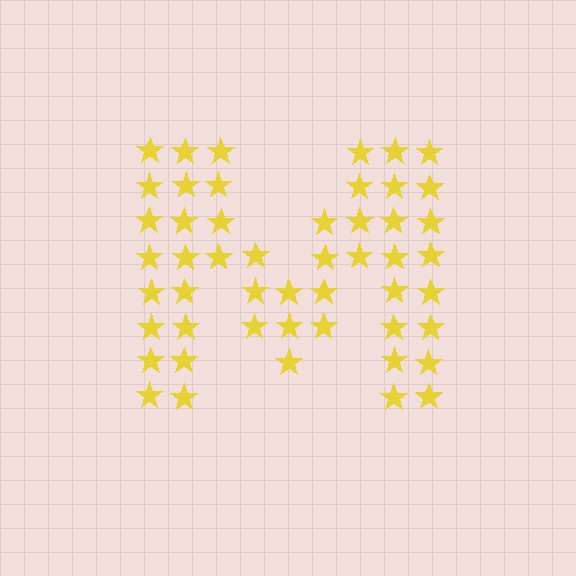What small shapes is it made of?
It is made of small stars.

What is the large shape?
The large shape is the letter M.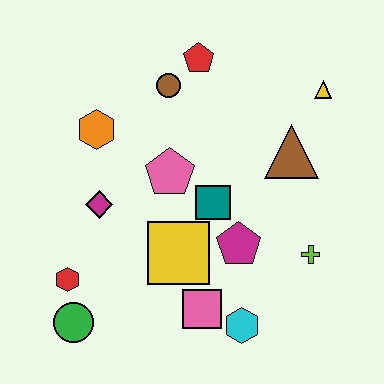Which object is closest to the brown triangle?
The yellow triangle is closest to the brown triangle.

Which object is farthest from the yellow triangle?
The green circle is farthest from the yellow triangle.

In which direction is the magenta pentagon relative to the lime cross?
The magenta pentagon is to the left of the lime cross.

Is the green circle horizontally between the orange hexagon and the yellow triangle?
No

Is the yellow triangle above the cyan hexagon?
Yes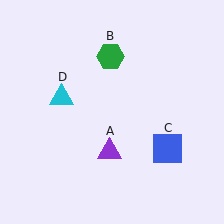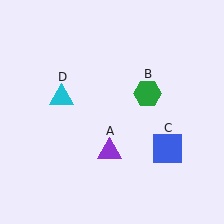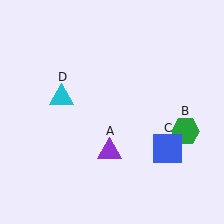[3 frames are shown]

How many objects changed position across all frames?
1 object changed position: green hexagon (object B).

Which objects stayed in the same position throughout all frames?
Purple triangle (object A) and blue square (object C) and cyan triangle (object D) remained stationary.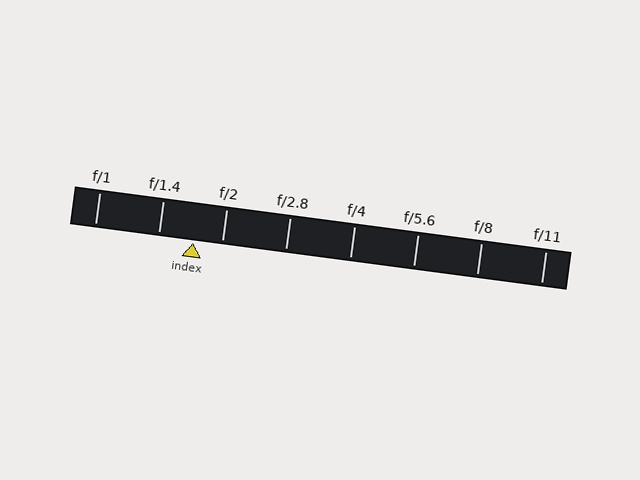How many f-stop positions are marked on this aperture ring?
There are 8 f-stop positions marked.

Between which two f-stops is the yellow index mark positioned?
The index mark is between f/1.4 and f/2.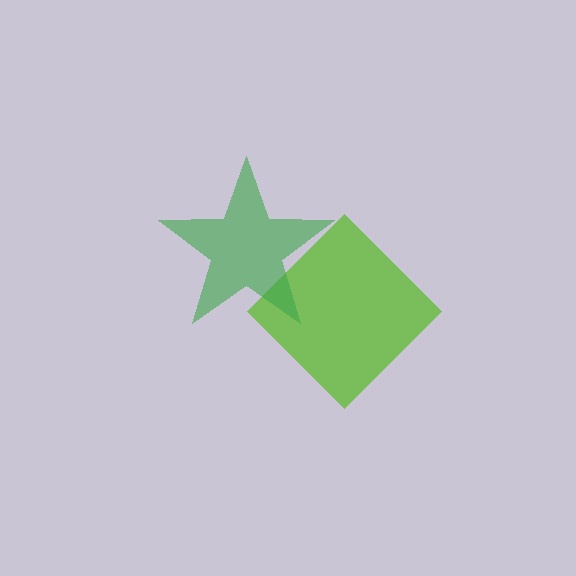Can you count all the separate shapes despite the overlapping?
Yes, there are 2 separate shapes.